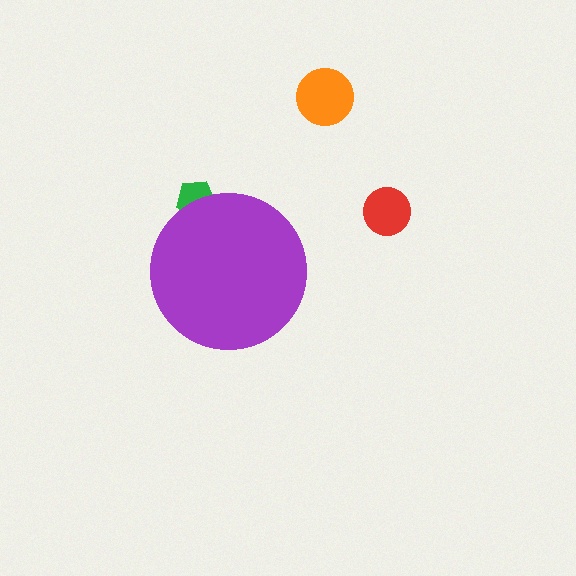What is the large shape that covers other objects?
A purple circle.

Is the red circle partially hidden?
No, the red circle is fully visible.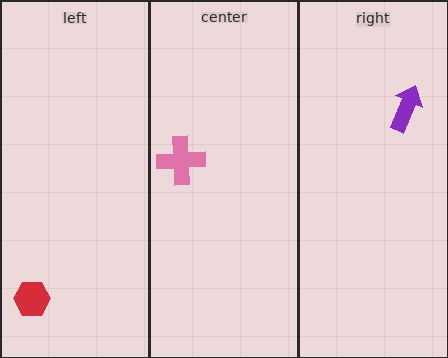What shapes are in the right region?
The purple arrow.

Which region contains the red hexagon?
The left region.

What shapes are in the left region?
The red hexagon.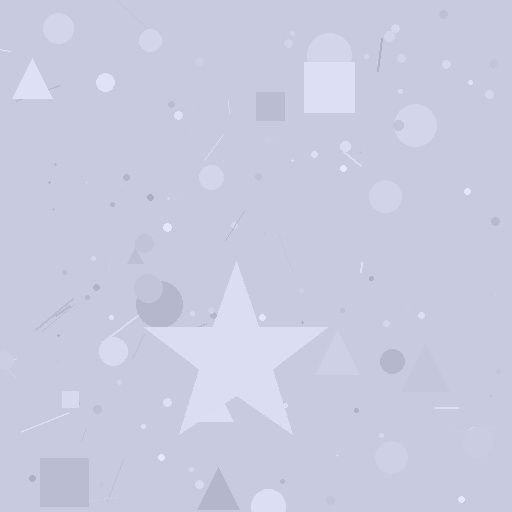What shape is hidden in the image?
A star is hidden in the image.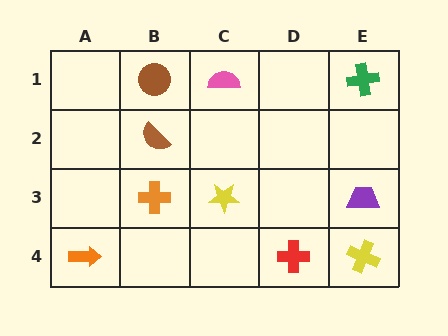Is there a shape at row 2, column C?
No, that cell is empty.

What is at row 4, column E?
A yellow cross.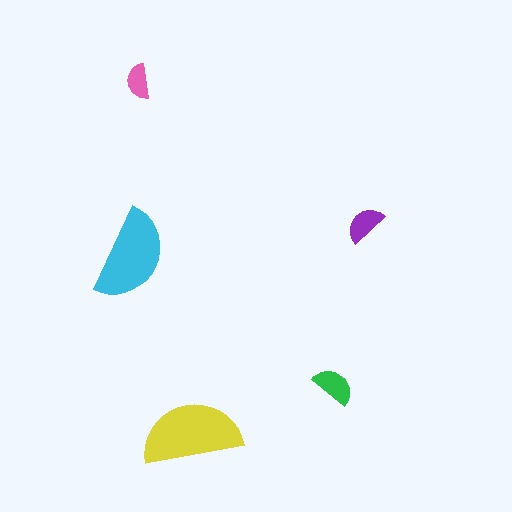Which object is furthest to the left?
The cyan semicircle is leftmost.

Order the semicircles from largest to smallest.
the yellow one, the cyan one, the green one, the purple one, the pink one.